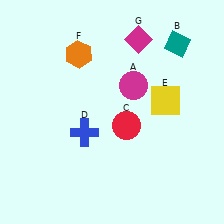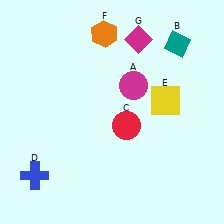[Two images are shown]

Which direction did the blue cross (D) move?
The blue cross (D) moved left.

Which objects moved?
The objects that moved are: the blue cross (D), the orange hexagon (F).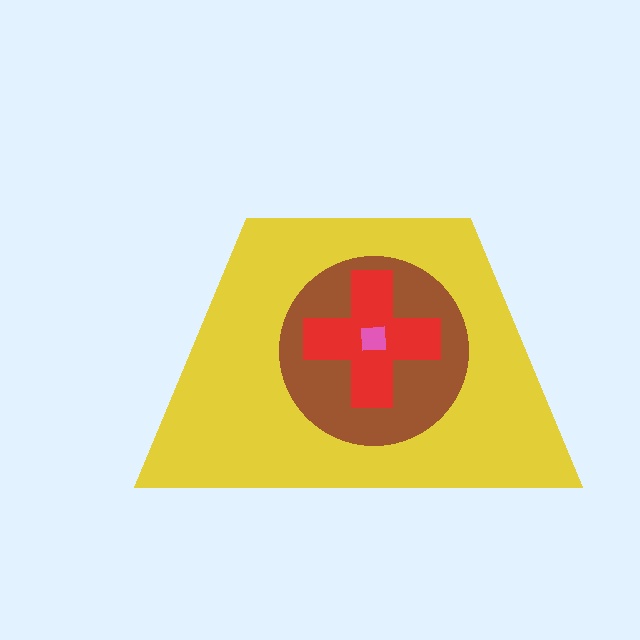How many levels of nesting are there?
4.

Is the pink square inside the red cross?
Yes.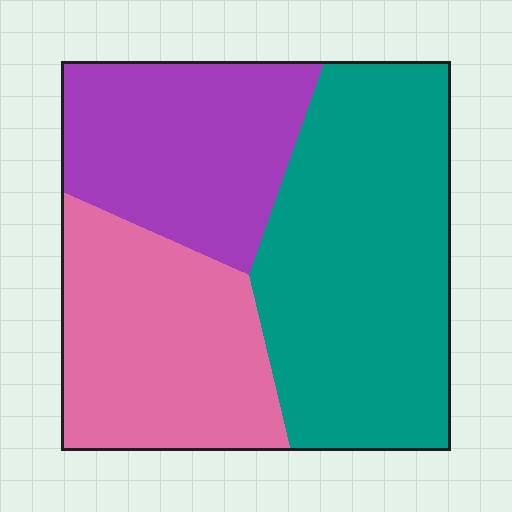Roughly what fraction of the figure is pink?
Pink covers roughly 30% of the figure.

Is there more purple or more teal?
Teal.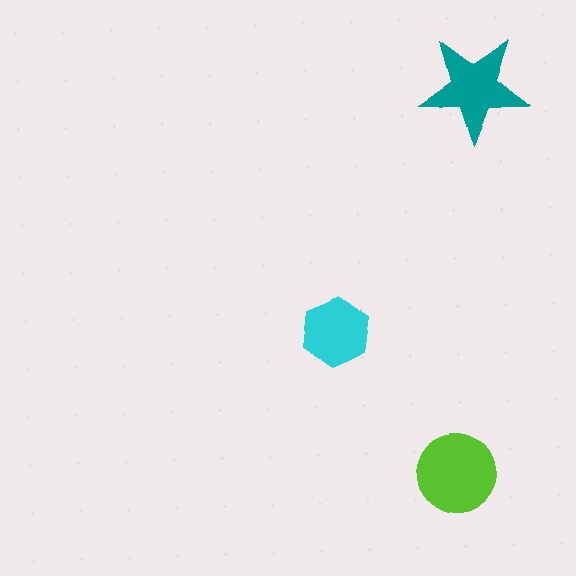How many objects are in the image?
There are 3 objects in the image.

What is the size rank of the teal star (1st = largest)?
2nd.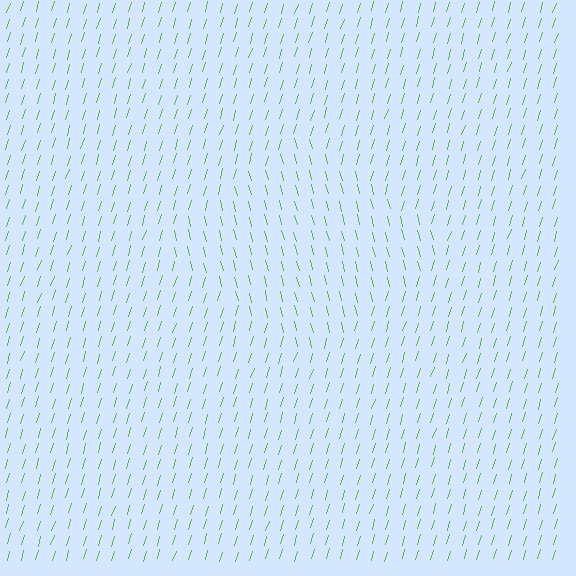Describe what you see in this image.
The image is filled with small lime line segments. A diamond region in the image has lines oriented differently from the surrounding lines, creating a visible texture boundary.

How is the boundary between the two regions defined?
The boundary is defined purely by a change in line orientation (approximately 31 degrees difference). All lines are the same color and thickness.